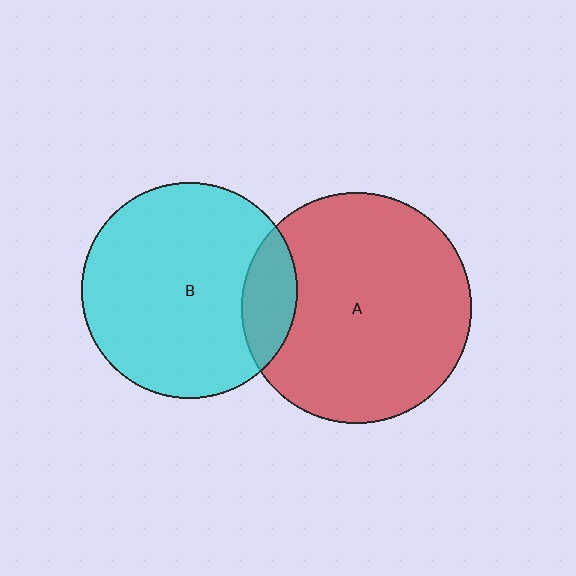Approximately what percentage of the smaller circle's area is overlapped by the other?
Approximately 15%.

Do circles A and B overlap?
Yes.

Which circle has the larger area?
Circle A (red).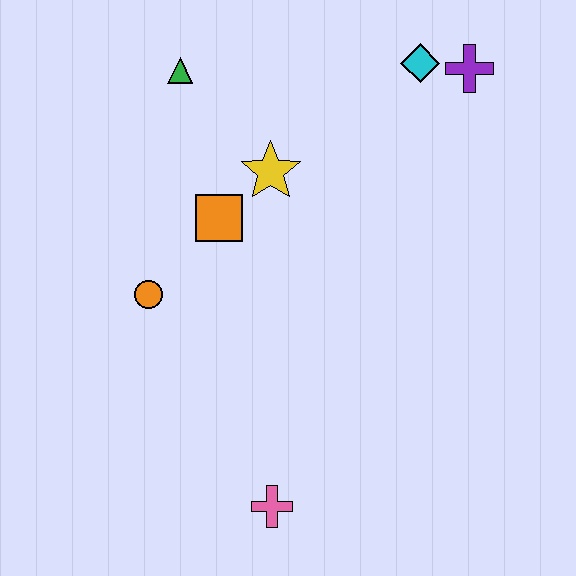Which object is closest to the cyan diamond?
The purple cross is closest to the cyan diamond.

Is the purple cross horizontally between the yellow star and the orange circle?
No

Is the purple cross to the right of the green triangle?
Yes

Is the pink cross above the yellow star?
No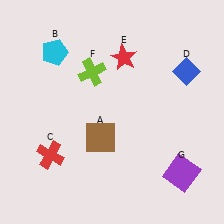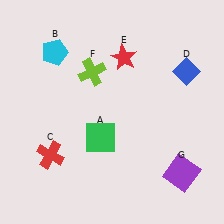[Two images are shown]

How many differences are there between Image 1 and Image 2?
There is 1 difference between the two images.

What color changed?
The square (A) changed from brown in Image 1 to green in Image 2.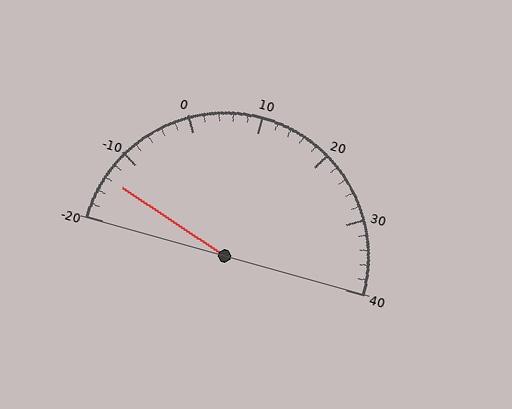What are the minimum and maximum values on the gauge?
The gauge ranges from -20 to 40.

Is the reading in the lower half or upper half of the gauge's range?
The reading is in the lower half of the range (-20 to 40).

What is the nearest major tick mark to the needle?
The nearest major tick mark is -10.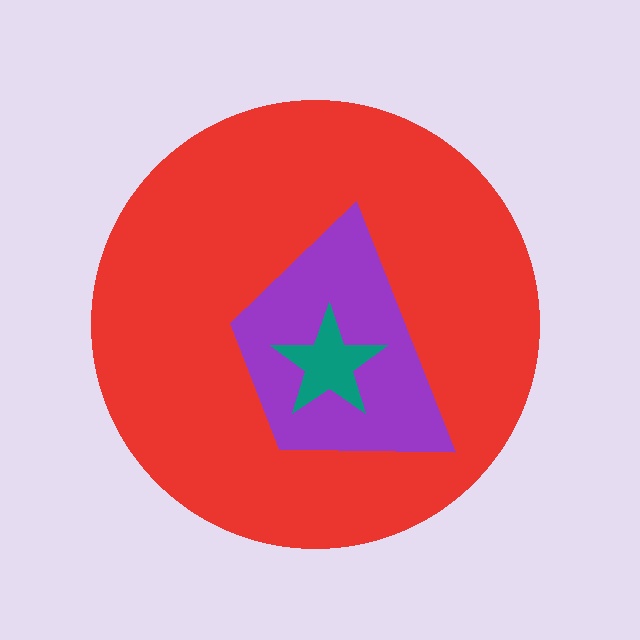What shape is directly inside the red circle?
The purple trapezoid.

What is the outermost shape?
The red circle.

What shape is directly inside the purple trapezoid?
The teal star.